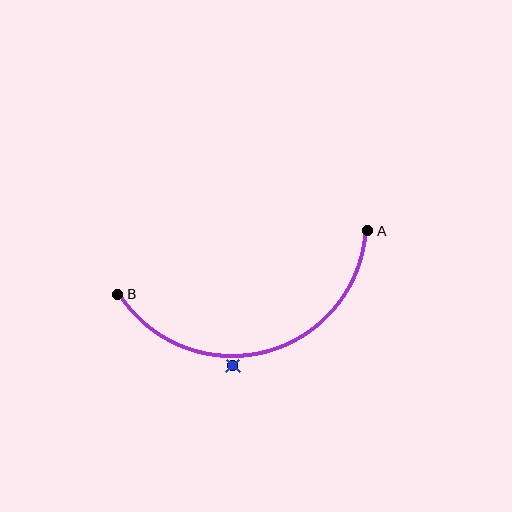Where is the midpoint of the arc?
The arc midpoint is the point on the curve farthest from the straight line joining A and B. It sits below that line.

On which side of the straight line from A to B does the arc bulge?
The arc bulges below the straight line connecting A and B.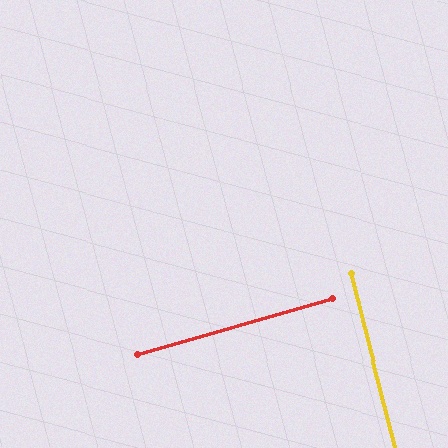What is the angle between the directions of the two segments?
Approximately 89 degrees.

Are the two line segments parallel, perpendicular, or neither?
Perpendicular — they meet at approximately 89°.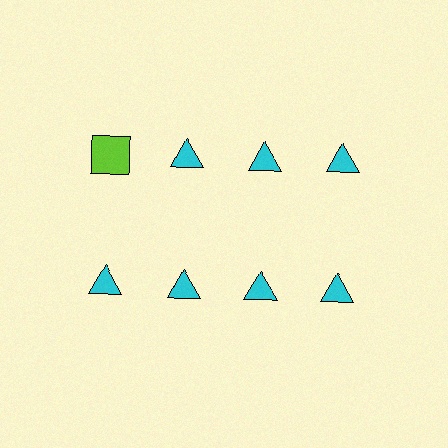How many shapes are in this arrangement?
There are 8 shapes arranged in a grid pattern.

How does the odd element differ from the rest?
It differs in both color (lime instead of cyan) and shape (square instead of triangle).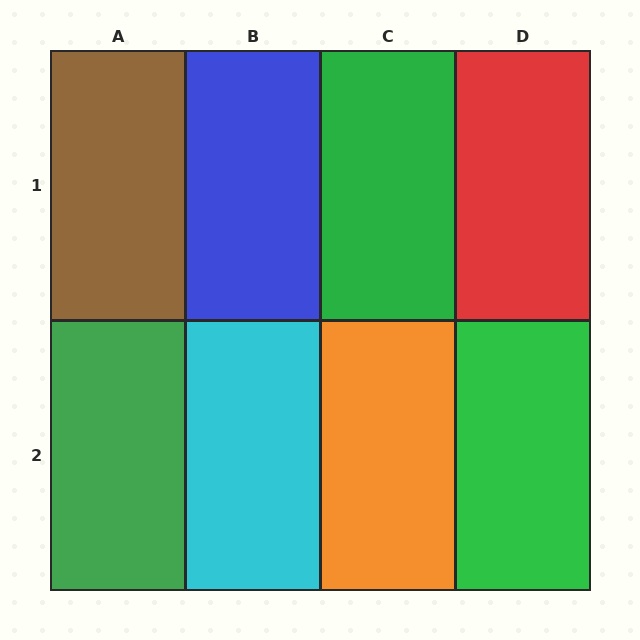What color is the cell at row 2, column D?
Green.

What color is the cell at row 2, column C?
Orange.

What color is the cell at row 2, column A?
Green.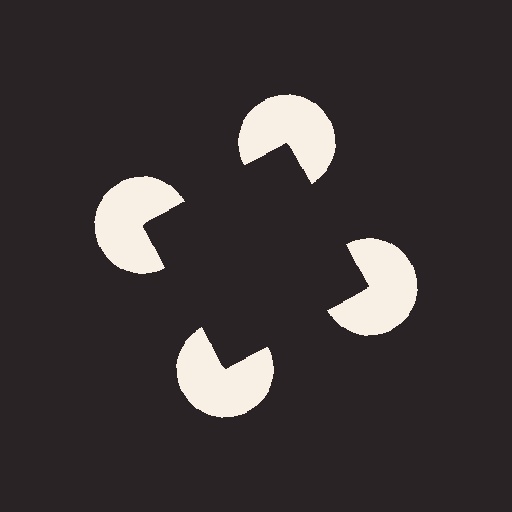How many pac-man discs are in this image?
There are 4 — one at each vertex of the illusory square.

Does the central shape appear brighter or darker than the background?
It typically appears slightly darker than the background, even though no actual brightness change is drawn.